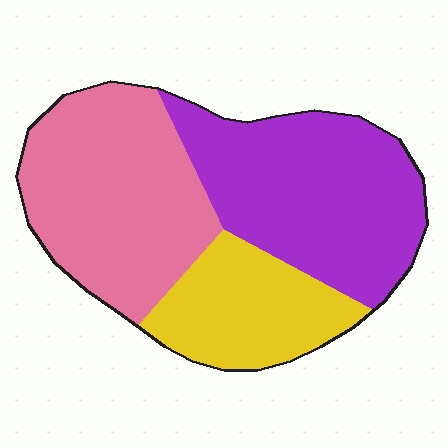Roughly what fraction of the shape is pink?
Pink takes up between a third and a half of the shape.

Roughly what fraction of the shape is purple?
Purple takes up between a third and a half of the shape.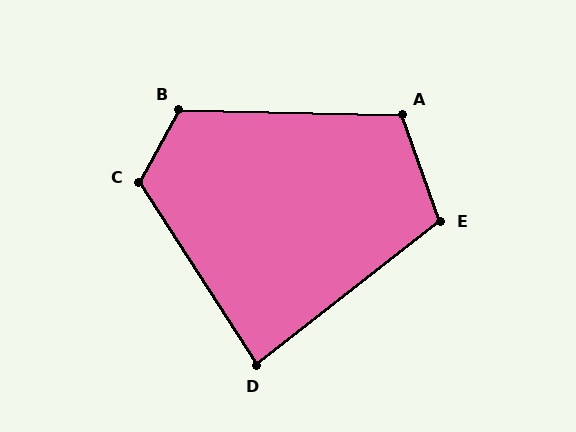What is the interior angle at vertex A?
Approximately 111 degrees (obtuse).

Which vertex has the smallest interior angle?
D, at approximately 85 degrees.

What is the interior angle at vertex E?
Approximately 108 degrees (obtuse).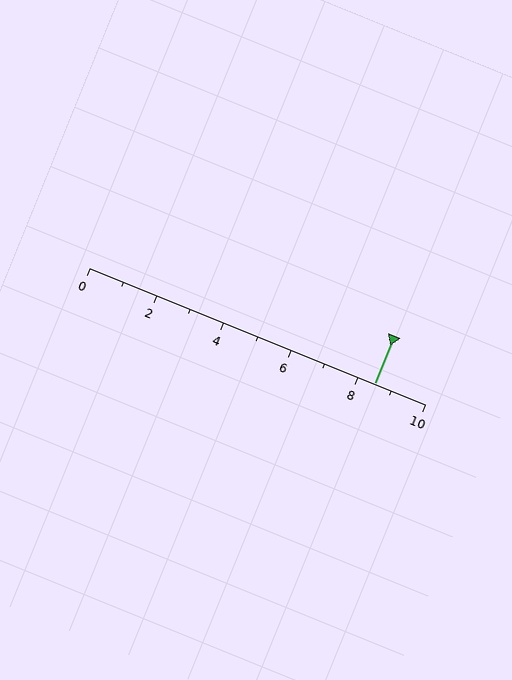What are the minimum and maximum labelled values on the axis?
The axis runs from 0 to 10.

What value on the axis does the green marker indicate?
The marker indicates approximately 8.5.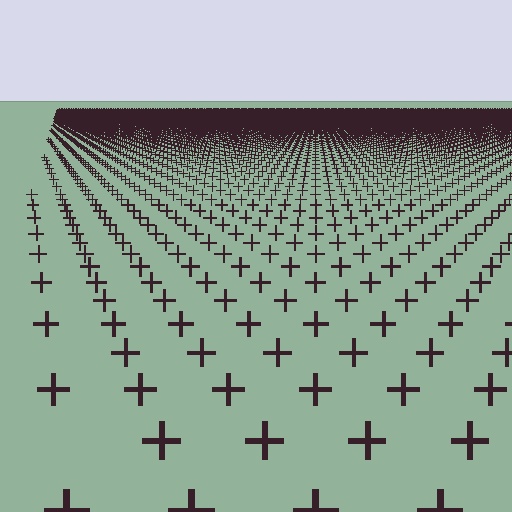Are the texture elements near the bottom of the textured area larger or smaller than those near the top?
Larger. Near the bottom, elements are closer to the viewer and appear at a bigger on-screen size.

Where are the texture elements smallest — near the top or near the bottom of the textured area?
Near the top.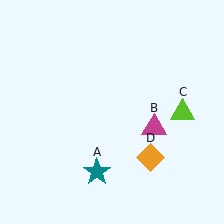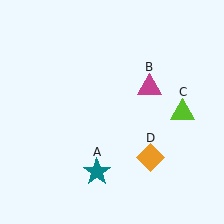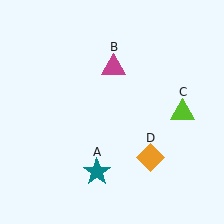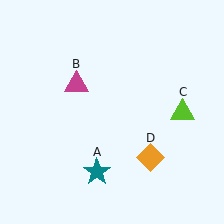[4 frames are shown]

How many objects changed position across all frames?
1 object changed position: magenta triangle (object B).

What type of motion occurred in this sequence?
The magenta triangle (object B) rotated counterclockwise around the center of the scene.